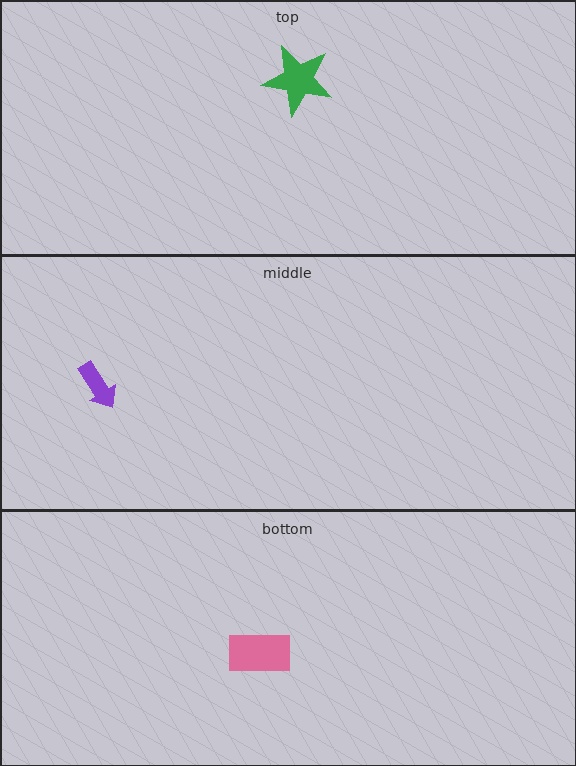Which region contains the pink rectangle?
The bottom region.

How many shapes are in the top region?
1.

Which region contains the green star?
The top region.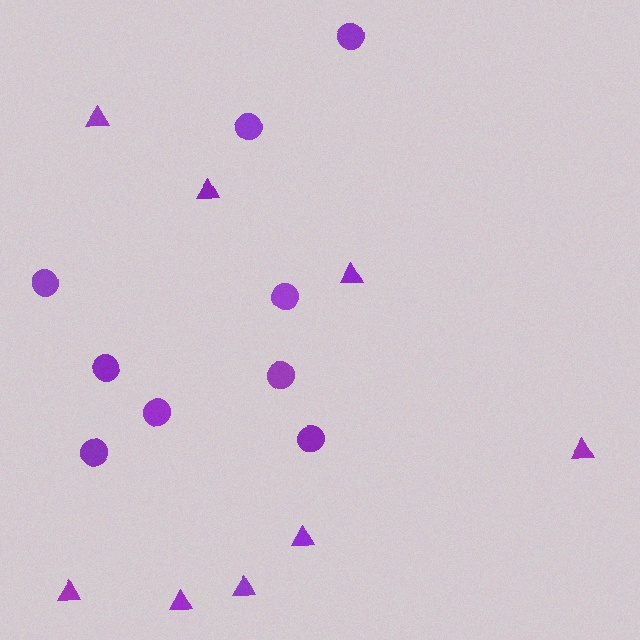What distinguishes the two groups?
There are 2 groups: one group of circles (9) and one group of triangles (8).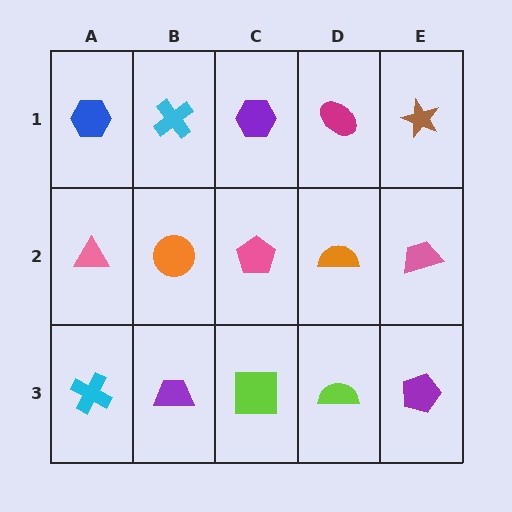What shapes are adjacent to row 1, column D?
An orange semicircle (row 2, column D), a purple hexagon (row 1, column C), a brown star (row 1, column E).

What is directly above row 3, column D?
An orange semicircle.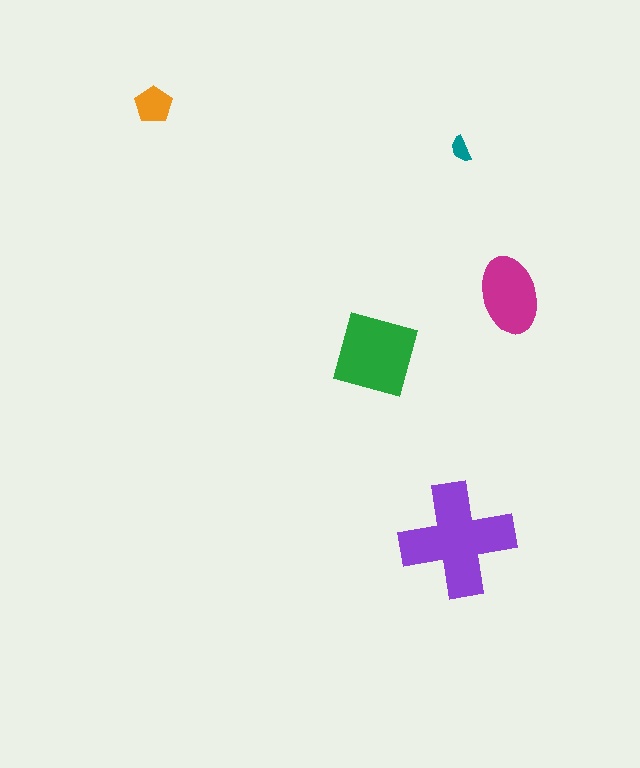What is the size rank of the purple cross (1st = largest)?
1st.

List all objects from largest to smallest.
The purple cross, the green diamond, the magenta ellipse, the orange pentagon, the teal semicircle.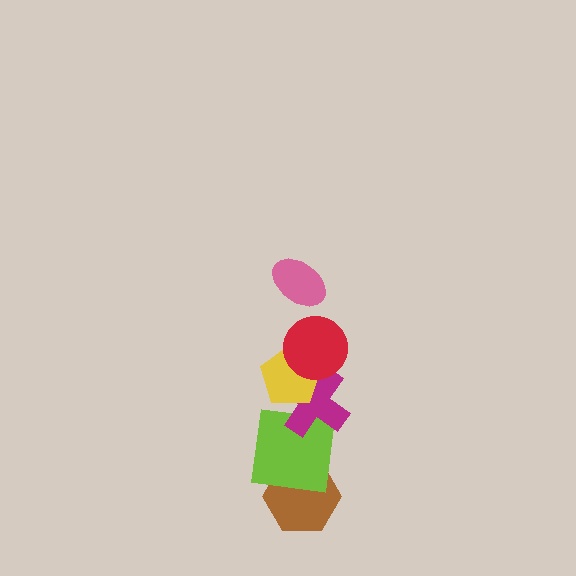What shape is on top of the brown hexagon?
The lime square is on top of the brown hexagon.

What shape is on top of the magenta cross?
The yellow pentagon is on top of the magenta cross.